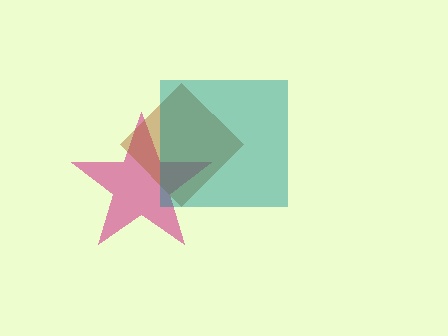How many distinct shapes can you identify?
There are 3 distinct shapes: a magenta star, a brown diamond, a teal square.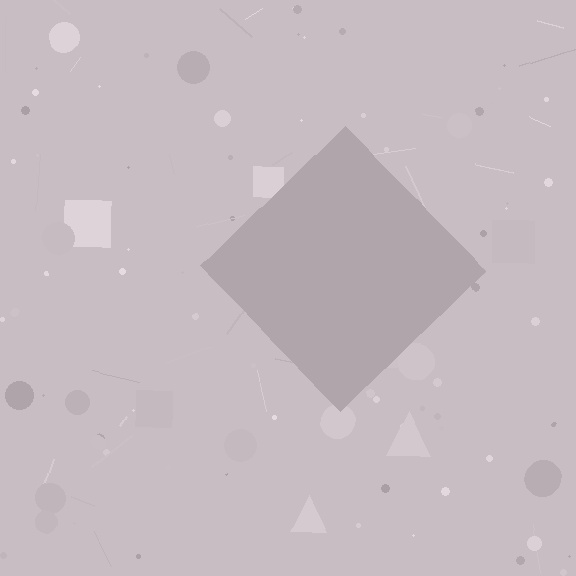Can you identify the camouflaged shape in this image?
The camouflaged shape is a diamond.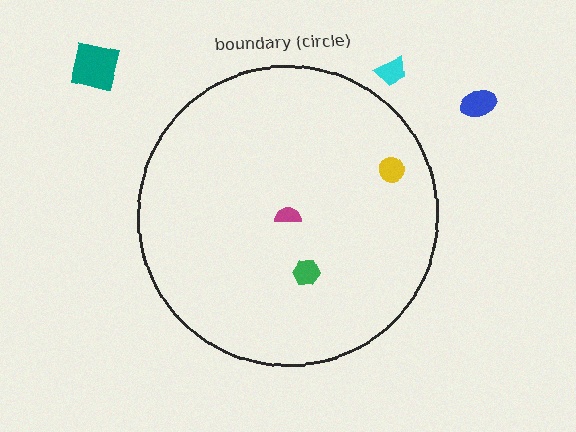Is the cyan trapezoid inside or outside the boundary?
Outside.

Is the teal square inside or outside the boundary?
Outside.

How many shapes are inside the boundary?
3 inside, 3 outside.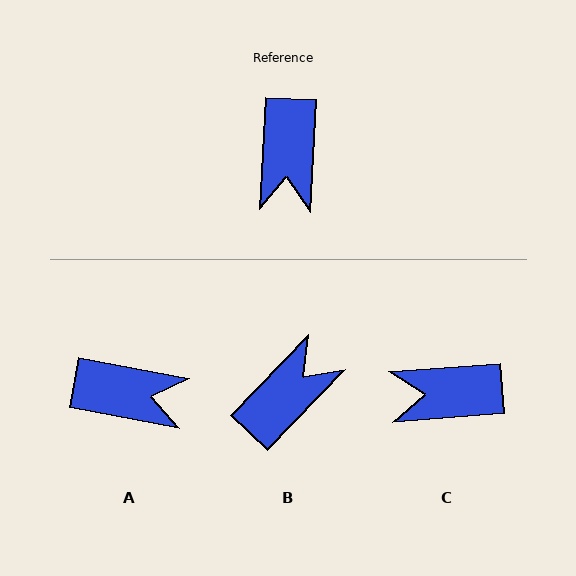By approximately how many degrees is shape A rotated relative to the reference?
Approximately 82 degrees counter-clockwise.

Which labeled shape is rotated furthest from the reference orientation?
B, about 139 degrees away.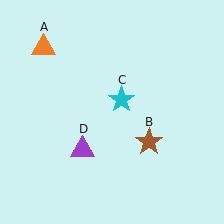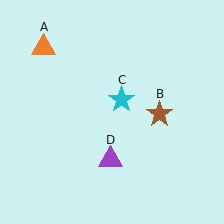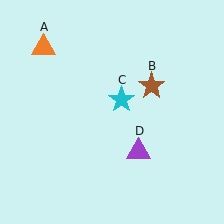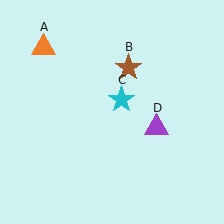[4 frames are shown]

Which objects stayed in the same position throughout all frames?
Orange triangle (object A) and cyan star (object C) remained stationary.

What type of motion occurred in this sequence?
The brown star (object B), purple triangle (object D) rotated counterclockwise around the center of the scene.